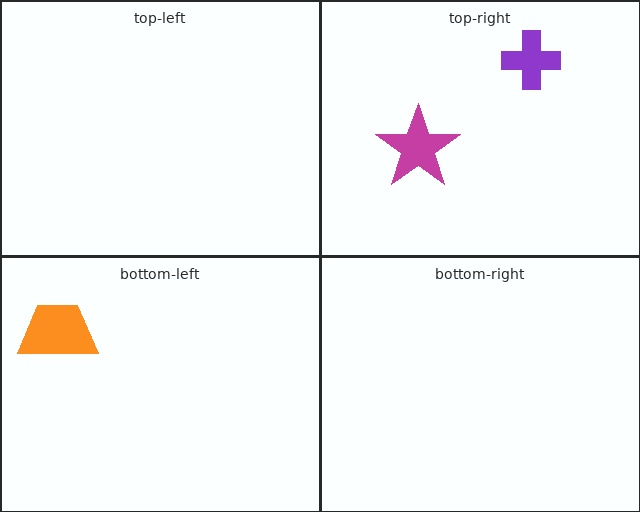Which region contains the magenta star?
The top-right region.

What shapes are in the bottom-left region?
The orange trapezoid.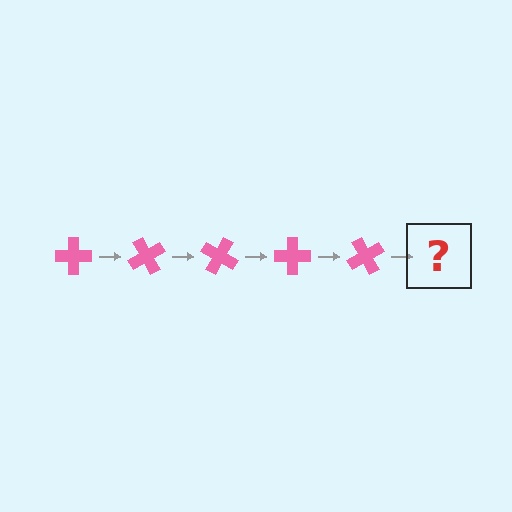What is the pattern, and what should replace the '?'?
The pattern is that the cross rotates 60 degrees each step. The '?' should be a pink cross rotated 300 degrees.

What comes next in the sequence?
The next element should be a pink cross rotated 300 degrees.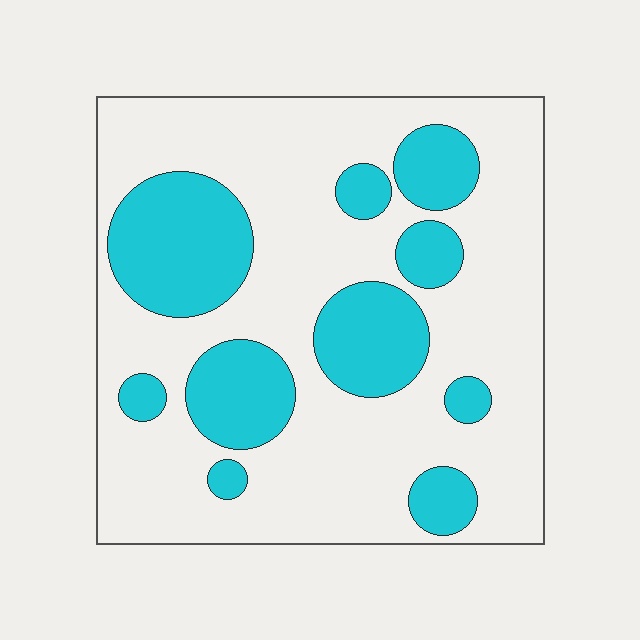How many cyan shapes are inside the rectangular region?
10.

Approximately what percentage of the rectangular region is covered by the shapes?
Approximately 30%.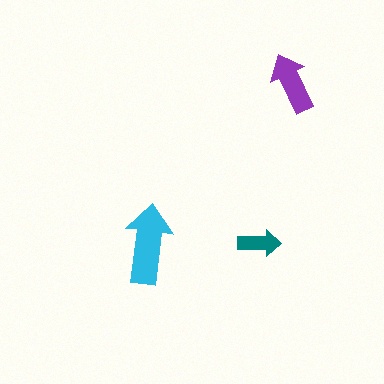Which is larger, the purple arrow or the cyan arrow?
The cyan one.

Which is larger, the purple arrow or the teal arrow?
The purple one.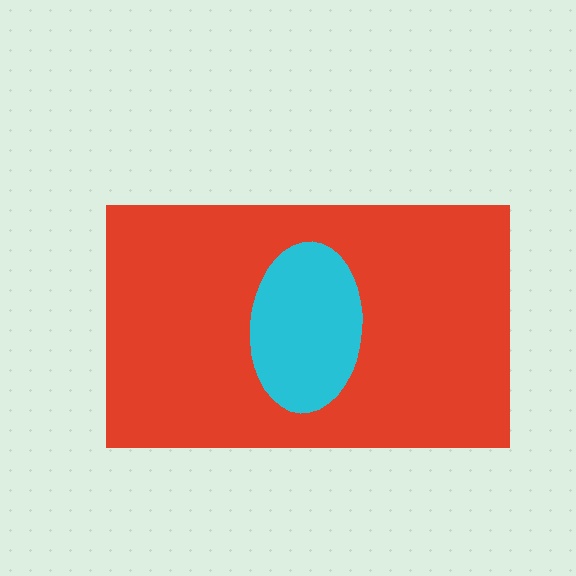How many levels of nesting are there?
2.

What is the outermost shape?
The red rectangle.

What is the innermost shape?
The cyan ellipse.